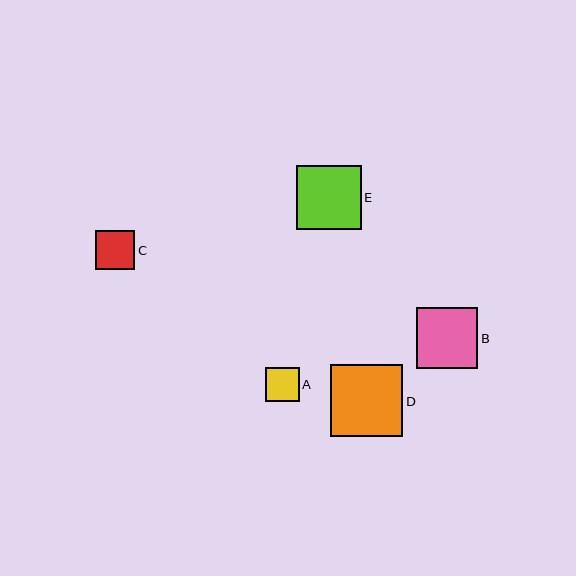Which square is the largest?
Square D is the largest with a size of approximately 72 pixels.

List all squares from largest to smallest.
From largest to smallest: D, E, B, C, A.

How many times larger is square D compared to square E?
Square D is approximately 1.1 times the size of square E.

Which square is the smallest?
Square A is the smallest with a size of approximately 33 pixels.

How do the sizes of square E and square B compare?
Square E and square B are approximately the same size.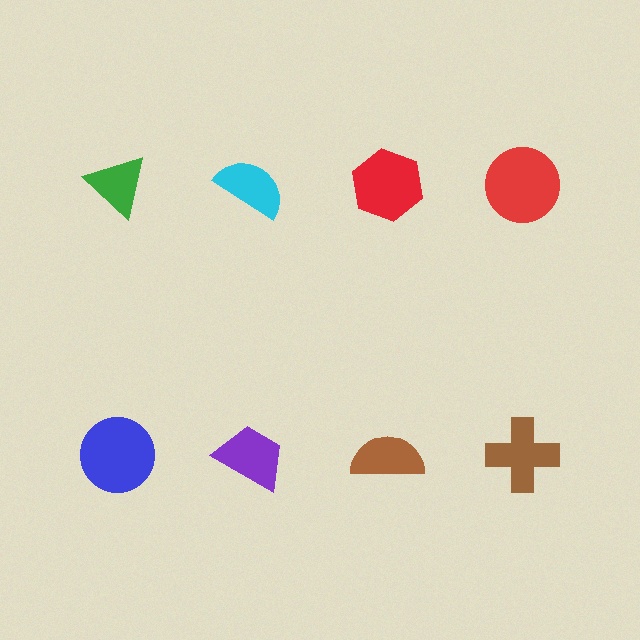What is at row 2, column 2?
A purple trapezoid.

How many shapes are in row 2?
4 shapes.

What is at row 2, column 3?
A brown semicircle.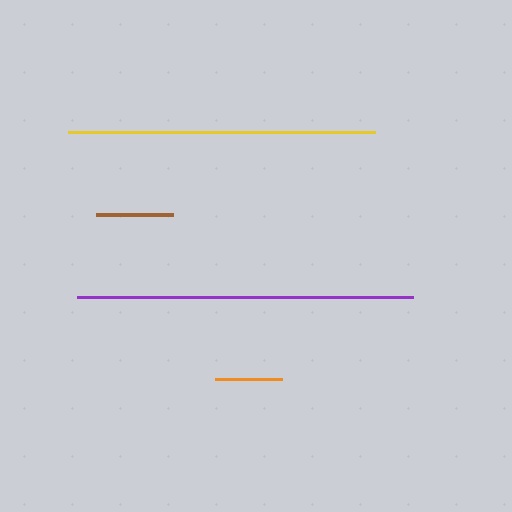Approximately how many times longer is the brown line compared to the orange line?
The brown line is approximately 1.1 times the length of the orange line.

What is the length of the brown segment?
The brown segment is approximately 76 pixels long.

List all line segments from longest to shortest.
From longest to shortest: purple, yellow, brown, orange.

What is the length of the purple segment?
The purple segment is approximately 336 pixels long.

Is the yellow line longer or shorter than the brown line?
The yellow line is longer than the brown line.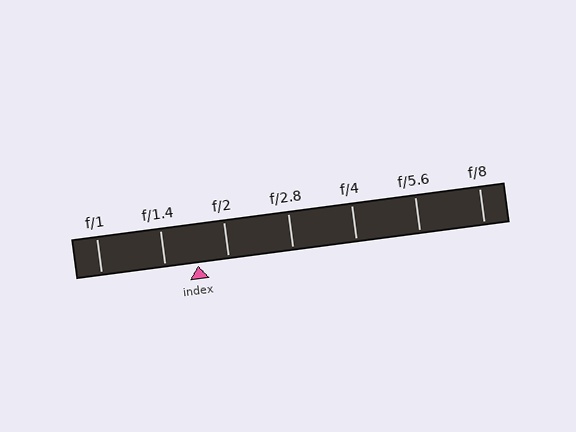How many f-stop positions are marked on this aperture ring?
There are 7 f-stop positions marked.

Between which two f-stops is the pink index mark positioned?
The index mark is between f/1.4 and f/2.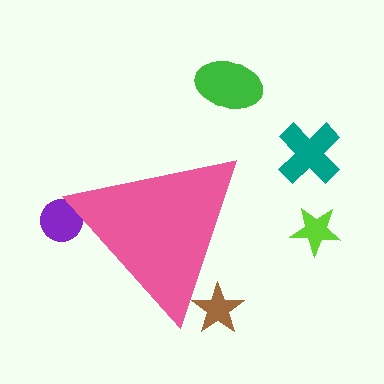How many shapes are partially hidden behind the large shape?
2 shapes are partially hidden.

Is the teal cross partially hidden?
No, the teal cross is fully visible.